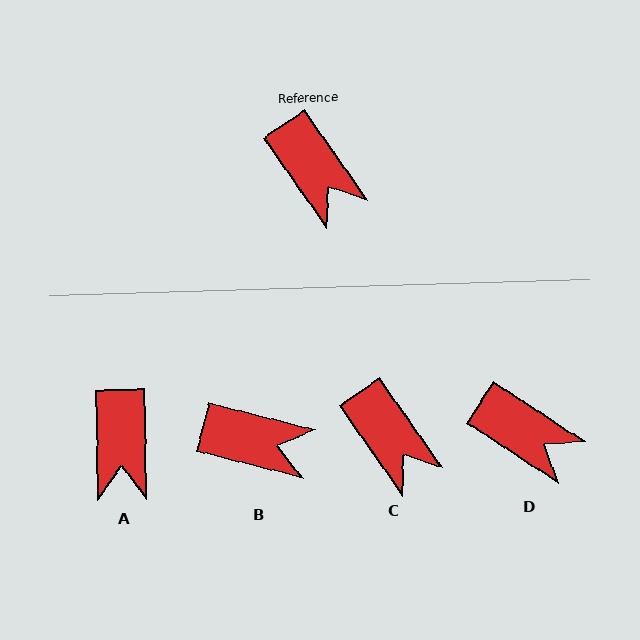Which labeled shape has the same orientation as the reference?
C.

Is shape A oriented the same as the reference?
No, it is off by about 34 degrees.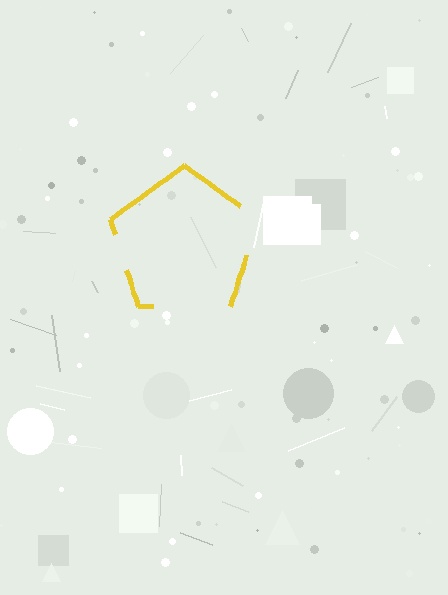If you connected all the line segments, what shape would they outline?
They would outline a pentagon.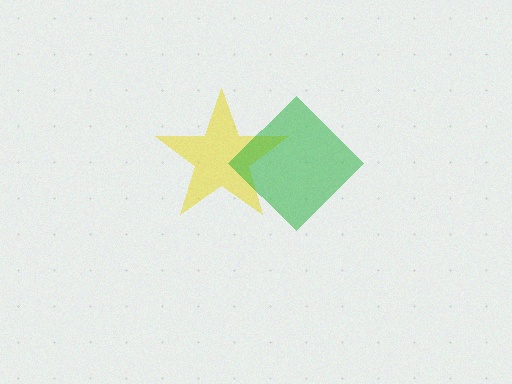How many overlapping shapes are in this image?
There are 2 overlapping shapes in the image.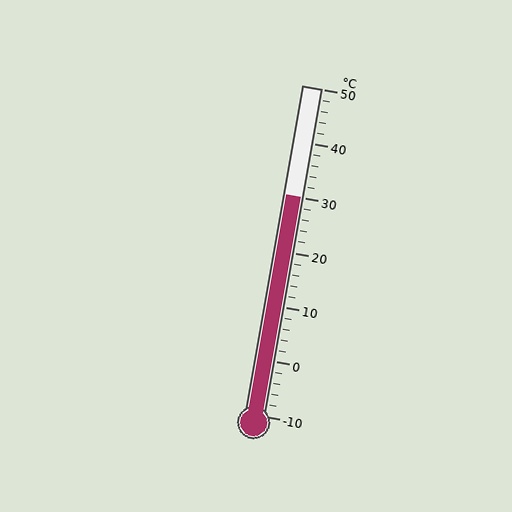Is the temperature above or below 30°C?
The temperature is at 30°C.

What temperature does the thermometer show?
The thermometer shows approximately 30°C.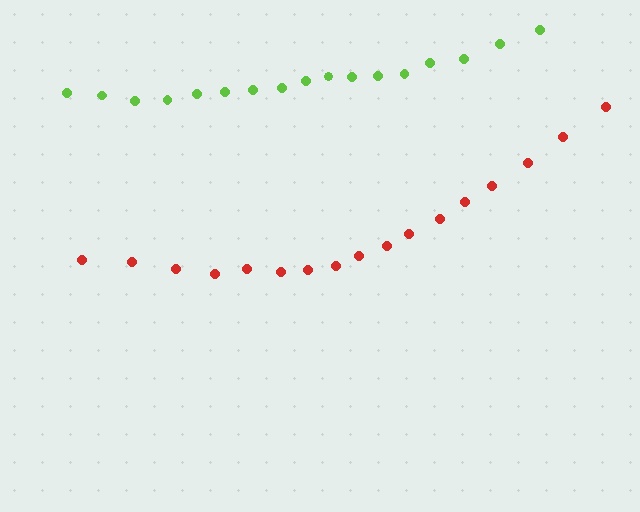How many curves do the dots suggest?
There are 2 distinct paths.